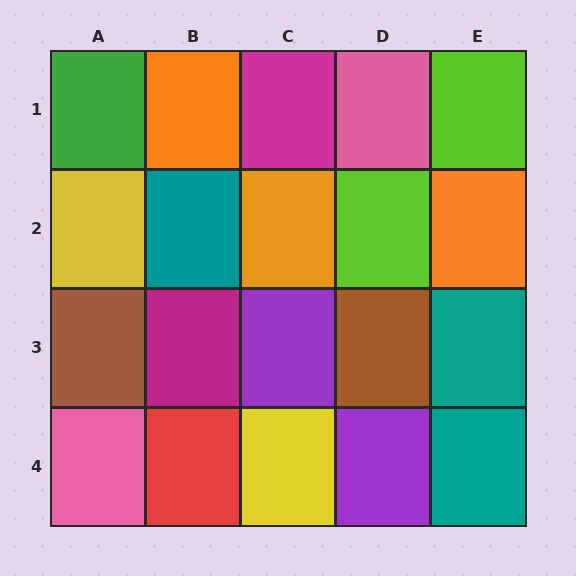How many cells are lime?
2 cells are lime.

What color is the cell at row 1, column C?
Magenta.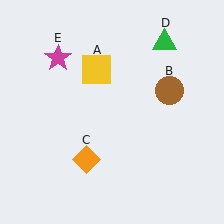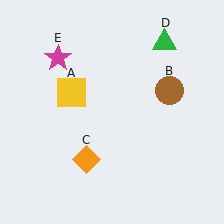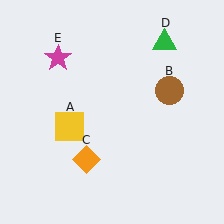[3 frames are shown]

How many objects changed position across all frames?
1 object changed position: yellow square (object A).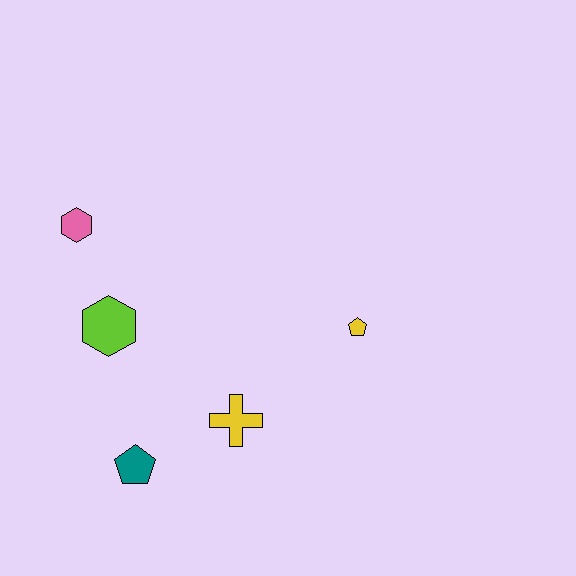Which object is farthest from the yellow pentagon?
The pink hexagon is farthest from the yellow pentagon.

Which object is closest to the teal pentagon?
The yellow cross is closest to the teal pentagon.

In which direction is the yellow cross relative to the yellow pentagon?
The yellow cross is to the left of the yellow pentagon.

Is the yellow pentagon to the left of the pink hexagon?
No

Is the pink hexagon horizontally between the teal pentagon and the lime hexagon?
No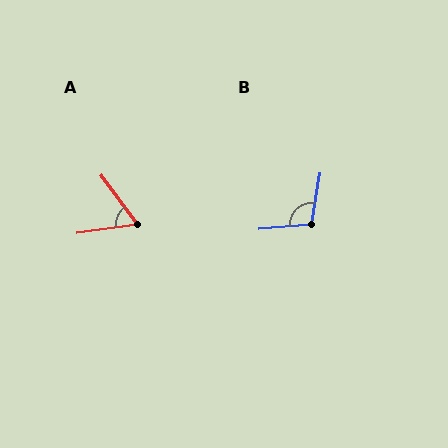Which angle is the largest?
B, at approximately 104 degrees.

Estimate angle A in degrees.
Approximately 61 degrees.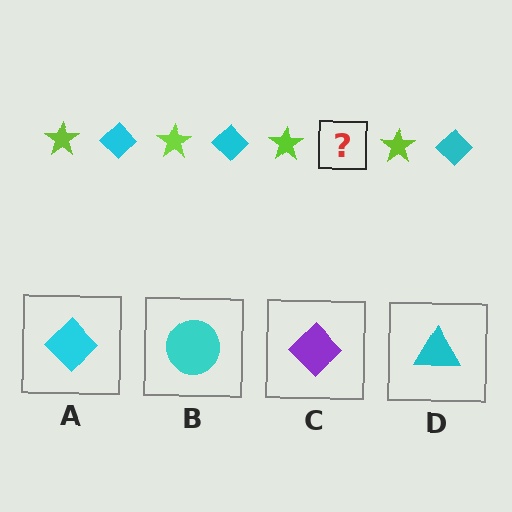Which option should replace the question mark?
Option A.